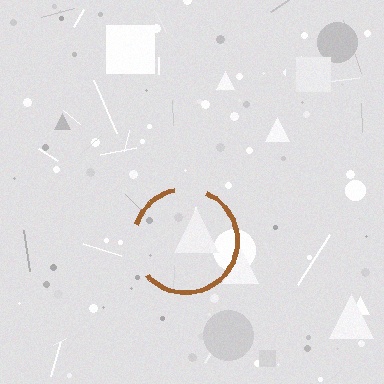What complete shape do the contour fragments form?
The contour fragments form a circle.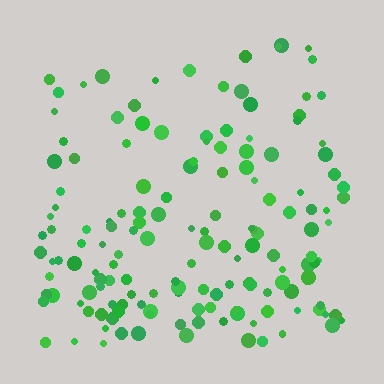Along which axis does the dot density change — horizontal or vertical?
Vertical.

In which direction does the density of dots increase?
From top to bottom, with the bottom side densest.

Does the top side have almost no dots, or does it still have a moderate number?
Still a moderate number, just noticeably fewer than the bottom.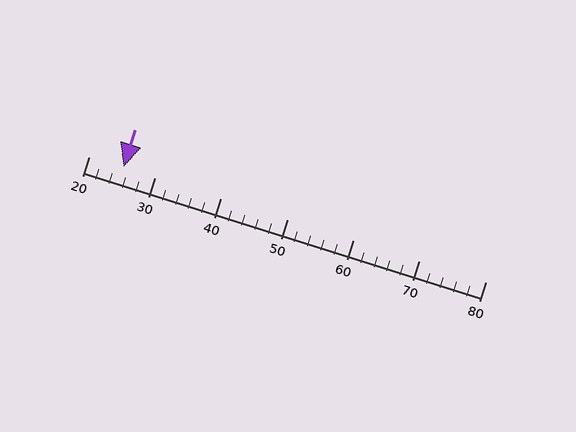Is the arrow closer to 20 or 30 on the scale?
The arrow is closer to 30.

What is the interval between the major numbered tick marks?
The major tick marks are spaced 10 units apart.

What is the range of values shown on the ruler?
The ruler shows values from 20 to 80.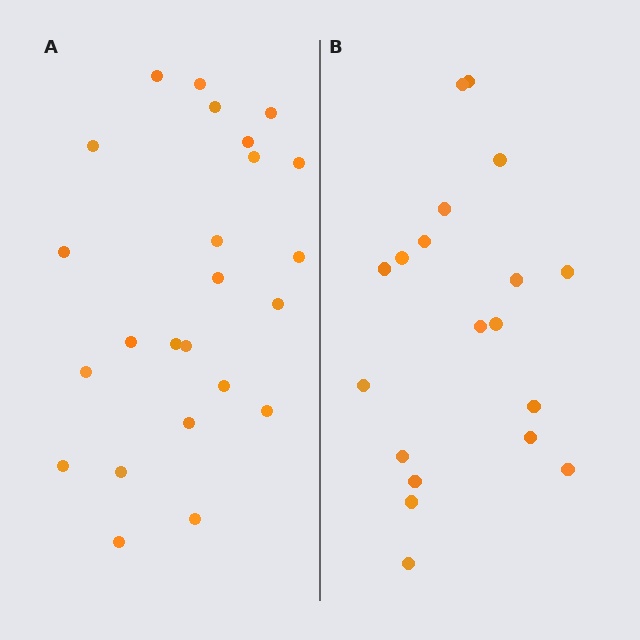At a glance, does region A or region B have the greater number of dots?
Region A (the left region) has more dots.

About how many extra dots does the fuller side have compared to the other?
Region A has about 5 more dots than region B.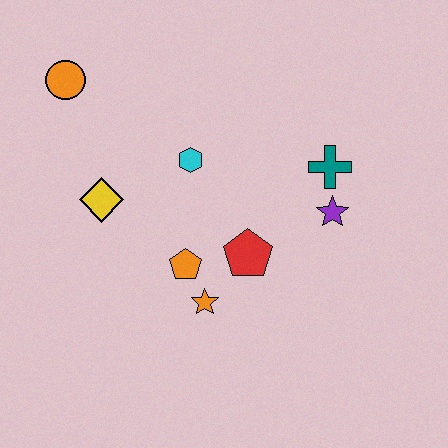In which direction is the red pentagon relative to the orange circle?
The red pentagon is to the right of the orange circle.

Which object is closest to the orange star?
The orange pentagon is closest to the orange star.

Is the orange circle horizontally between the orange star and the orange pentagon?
No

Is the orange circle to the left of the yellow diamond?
Yes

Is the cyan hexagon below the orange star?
No